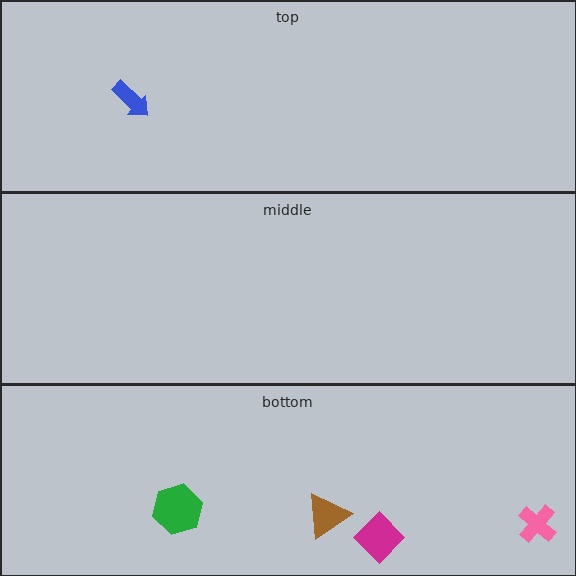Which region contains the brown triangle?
The bottom region.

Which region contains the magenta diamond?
The bottom region.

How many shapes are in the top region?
1.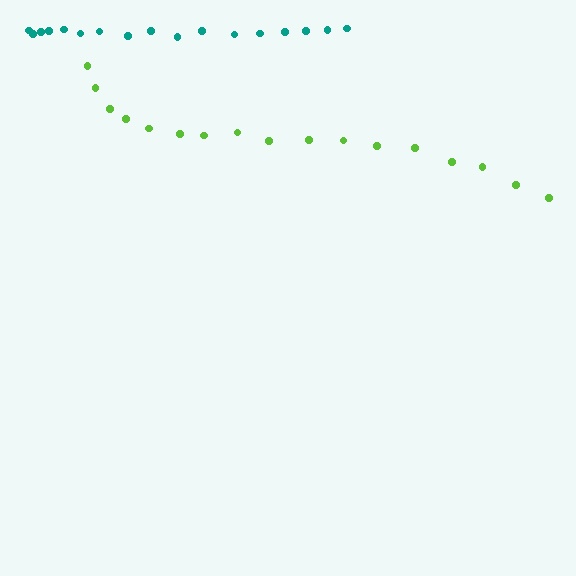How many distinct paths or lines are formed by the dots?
There are 2 distinct paths.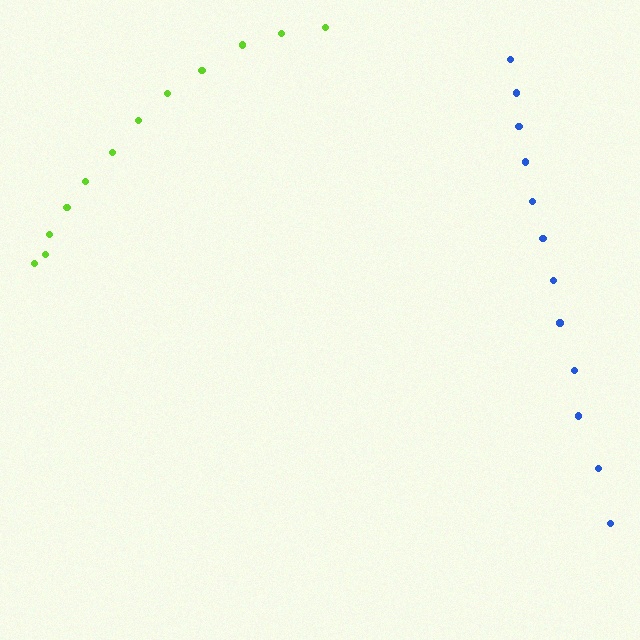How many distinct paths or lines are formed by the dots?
There are 2 distinct paths.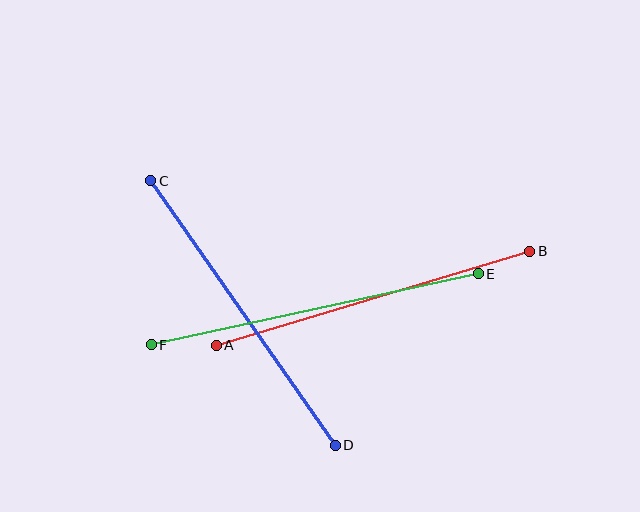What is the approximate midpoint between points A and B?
The midpoint is at approximately (373, 298) pixels.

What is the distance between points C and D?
The distance is approximately 322 pixels.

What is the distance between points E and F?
The distance is approximately 335 pixels.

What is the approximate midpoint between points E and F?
The midpoint is at approximately (315, 309) pixels.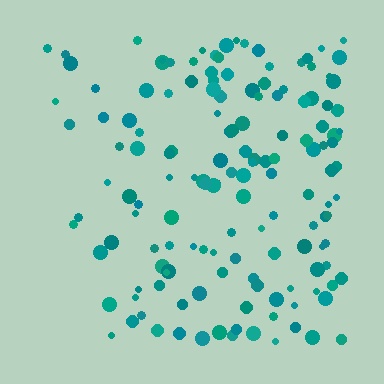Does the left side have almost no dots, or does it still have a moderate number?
Still a moderate number, just noticeably fewer than the right.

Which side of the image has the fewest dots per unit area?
The left.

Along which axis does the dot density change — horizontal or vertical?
Horizontal.